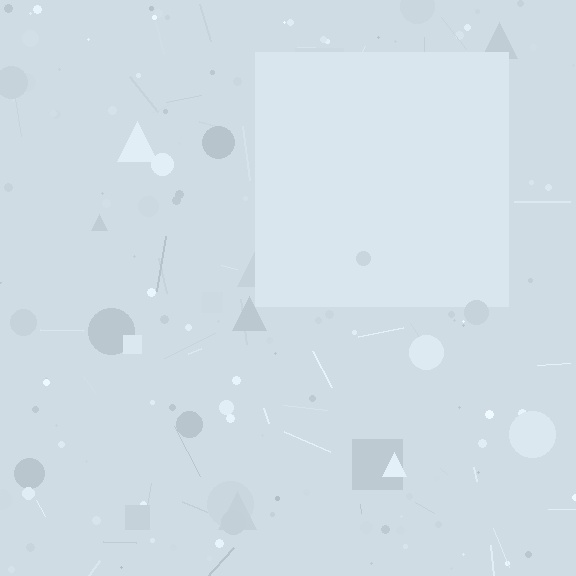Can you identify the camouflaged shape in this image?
The camouflaged shape is a square.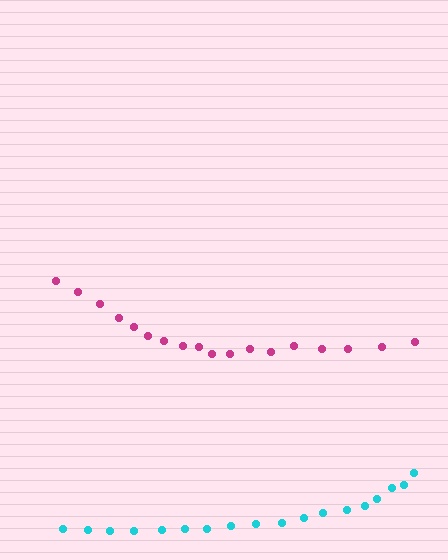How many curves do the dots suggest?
There are 2 distinct paths.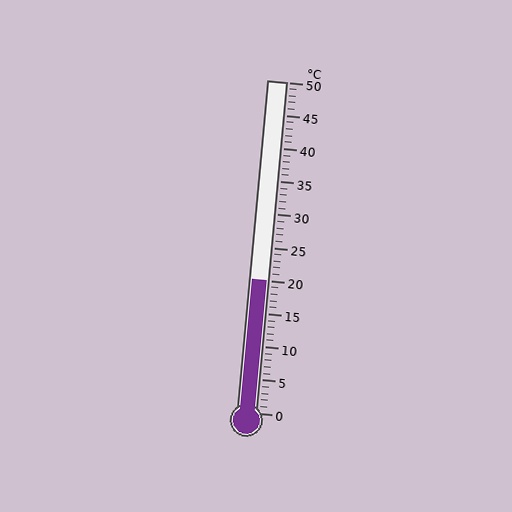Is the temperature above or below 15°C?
The temperature is above 15°C.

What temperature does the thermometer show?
The thermometer shows approximately 20°C.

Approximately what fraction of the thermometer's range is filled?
The thermometer is filled to approximately 40% of its range.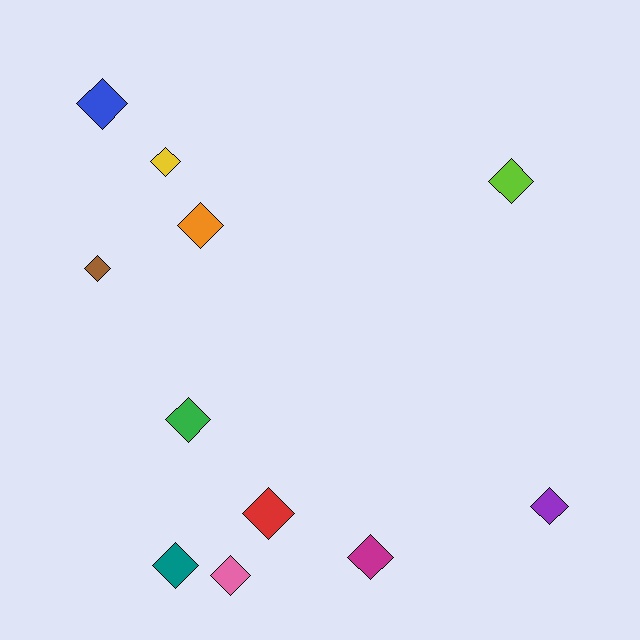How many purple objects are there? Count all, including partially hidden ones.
There is 1 purple object.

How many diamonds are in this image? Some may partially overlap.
There are 11 diamonds.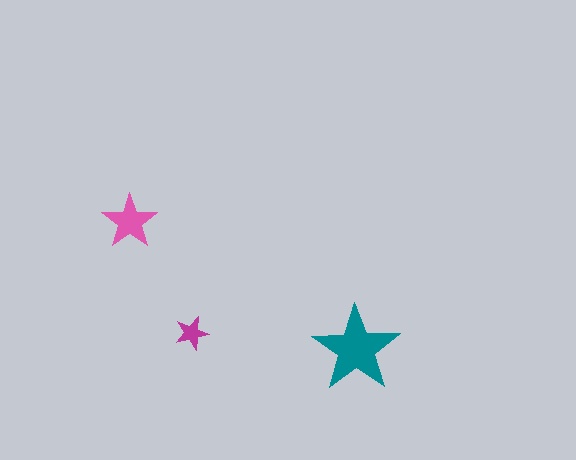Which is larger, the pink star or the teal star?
The teal one.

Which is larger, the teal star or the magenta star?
The teal one.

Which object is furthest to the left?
The pink star is leftmost.